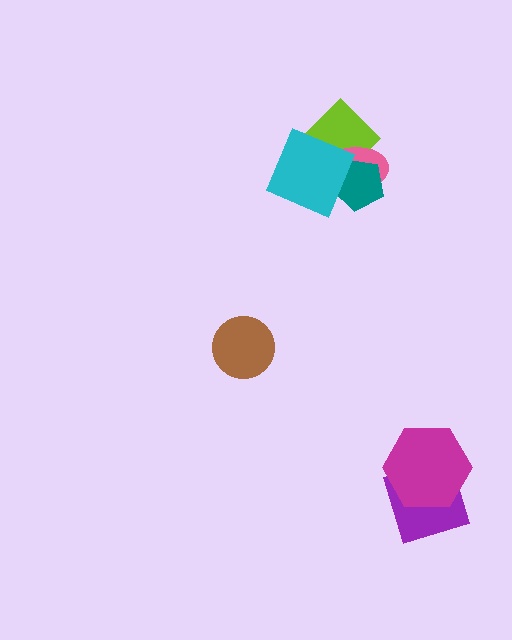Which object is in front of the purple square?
The magenta hexagon is in front of the purple square.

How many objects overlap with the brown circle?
0 objects overlap with the brown circle.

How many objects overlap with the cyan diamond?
3 objects overlap with the cyan diamond.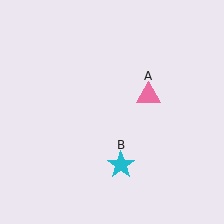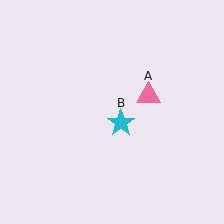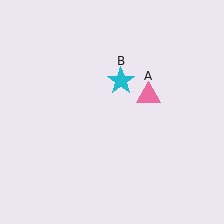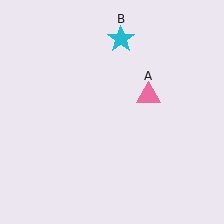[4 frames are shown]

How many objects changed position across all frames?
1 object changed position: cyan star (object B).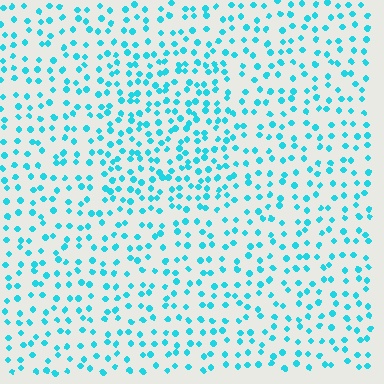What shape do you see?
I see a rectangle.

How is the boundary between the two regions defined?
The boundary is defined by a change in element density (approximately 1.5x ratio). All elements are the same color, size, and shape.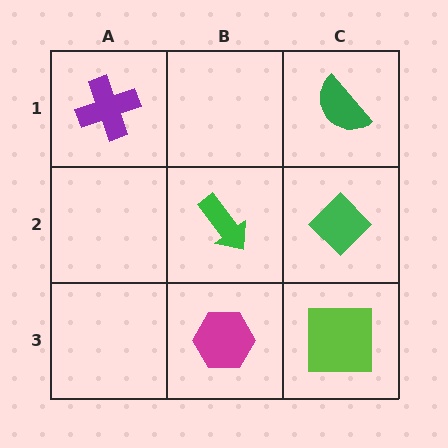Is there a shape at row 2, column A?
No, that cell is empty.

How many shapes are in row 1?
2 shapes.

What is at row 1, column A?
A purple cross.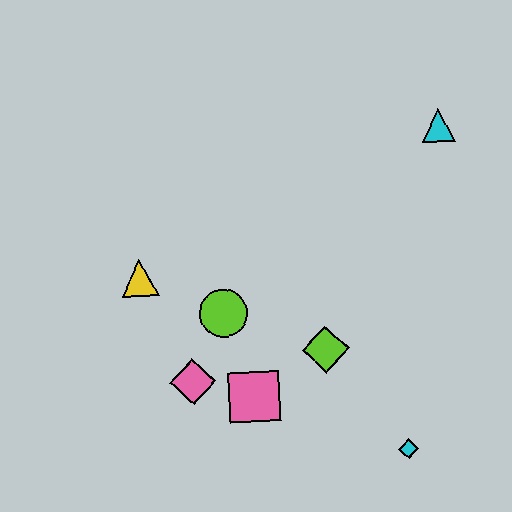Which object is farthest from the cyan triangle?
The pink diamond is farthest from the cyan triangle.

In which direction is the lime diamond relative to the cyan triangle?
The lime diamond is below the cyan triangle.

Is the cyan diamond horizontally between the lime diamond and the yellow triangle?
No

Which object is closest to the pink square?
The pink diamond is closest to the pink square.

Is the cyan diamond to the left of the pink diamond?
No